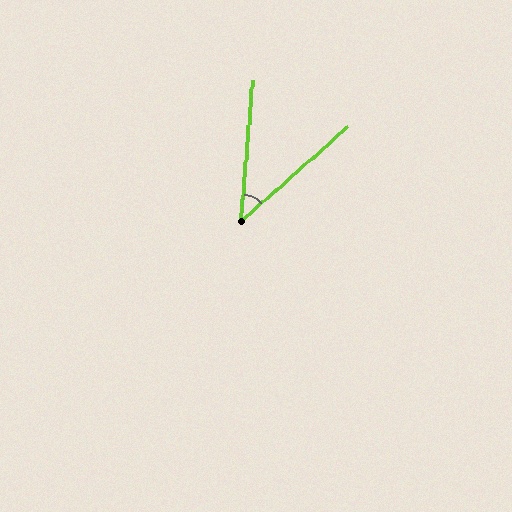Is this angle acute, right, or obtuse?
It is acute.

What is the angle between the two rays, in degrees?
Approximately 44 degrees.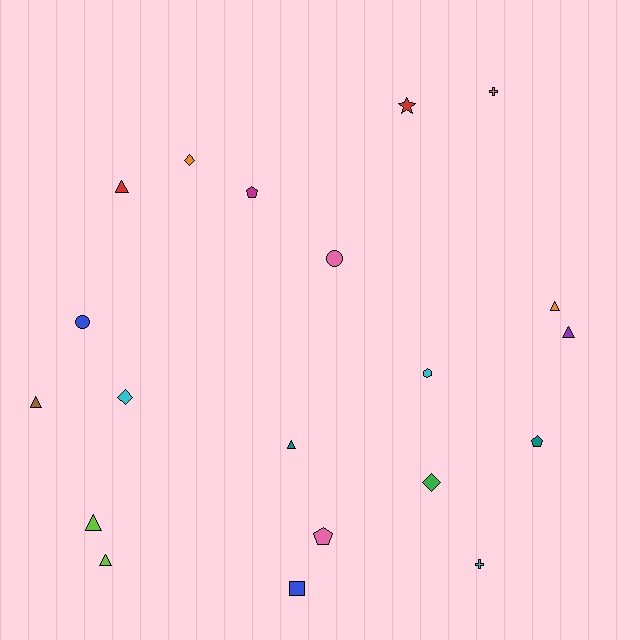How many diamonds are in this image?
There are 3 diamonds.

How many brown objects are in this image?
There is 1 brown object.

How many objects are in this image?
There are 20 objects.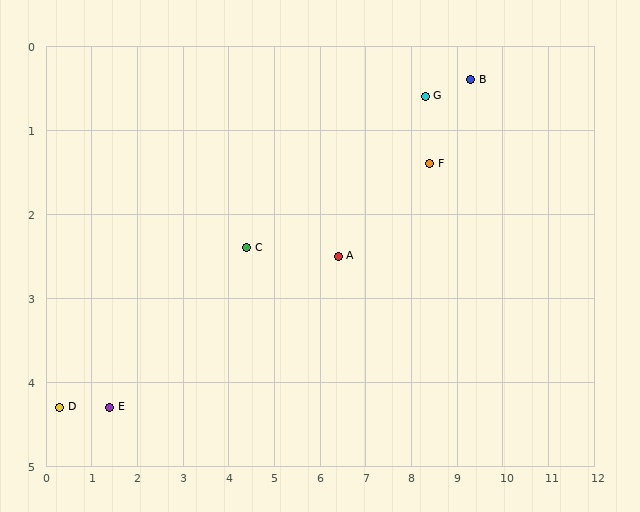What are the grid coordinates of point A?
Point A is at approximately (6.4, 2.5).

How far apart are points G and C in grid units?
Points G and C are about 4.3 grid units apart.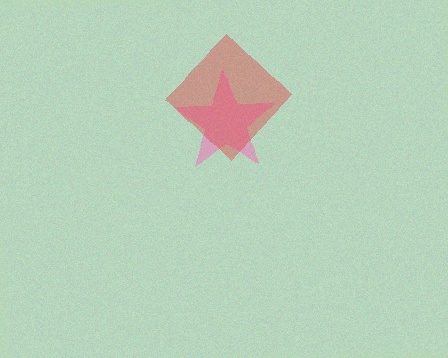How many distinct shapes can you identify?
There are 2 distinct shapes: a pink star, a red diamond.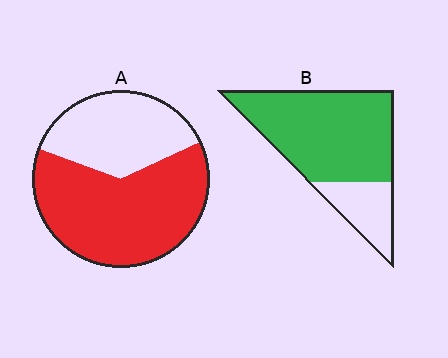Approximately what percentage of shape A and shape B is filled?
A is approximately 65% and B is approximately 75%.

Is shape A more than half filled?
Yes.